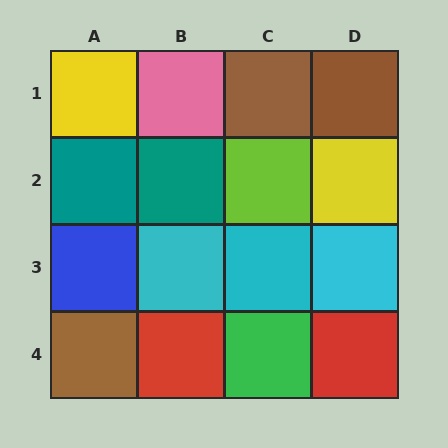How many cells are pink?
1 cell is pink.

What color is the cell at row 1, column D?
Brown.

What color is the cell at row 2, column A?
Teal.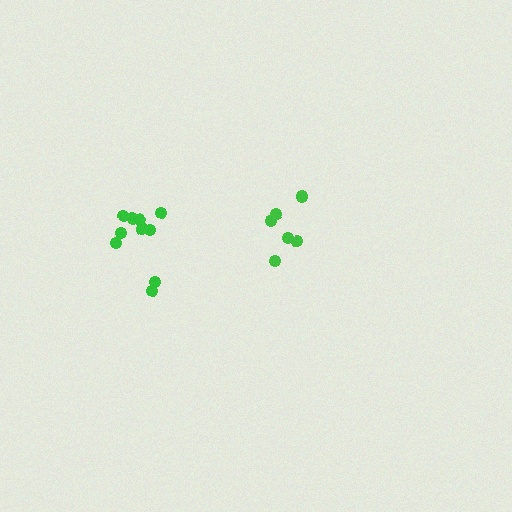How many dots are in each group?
Group 1: 10 dots, Group 2: 6 dots (16 total).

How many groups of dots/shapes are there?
There are 2 groups.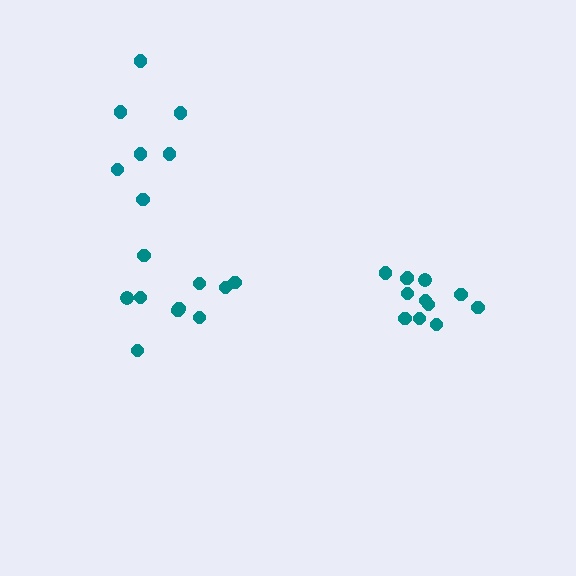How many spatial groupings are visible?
There are 3 spatial groupings.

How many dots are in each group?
Group 1: 12 dots, Group 2: 10 dots, Group 3: 7 dots (29 total).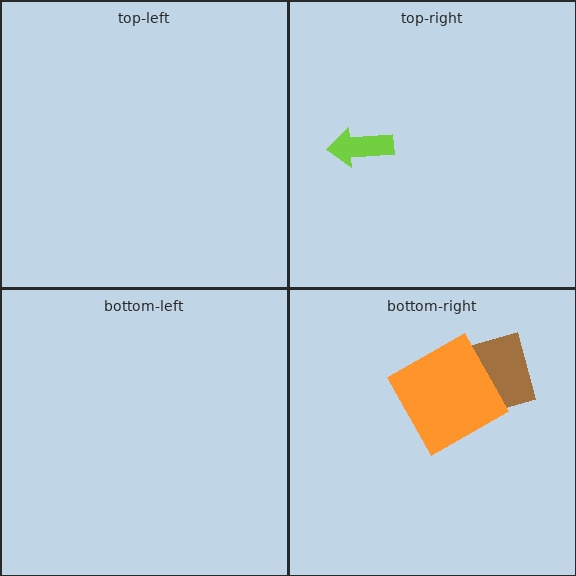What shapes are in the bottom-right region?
The brown diamond, the orange square.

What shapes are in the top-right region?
The lime arrow.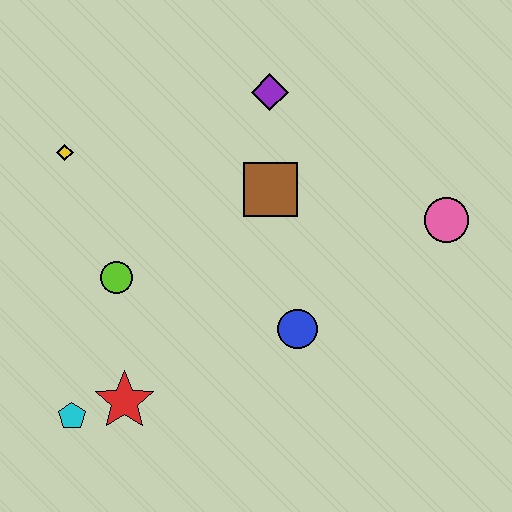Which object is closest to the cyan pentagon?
The red star is closest to the cyan pentagon.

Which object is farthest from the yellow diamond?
The pink circle is farthest from the yellow diamond.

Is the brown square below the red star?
No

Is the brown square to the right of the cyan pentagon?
Yes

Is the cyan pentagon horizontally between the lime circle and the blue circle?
No